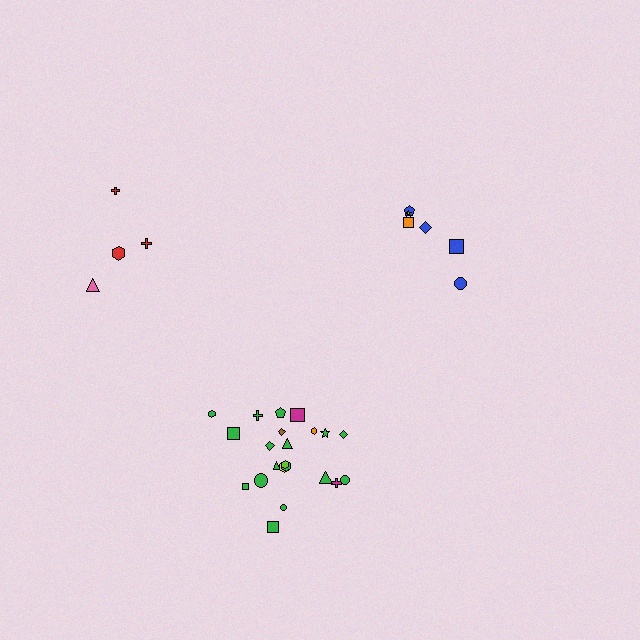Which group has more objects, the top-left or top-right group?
The top-right group.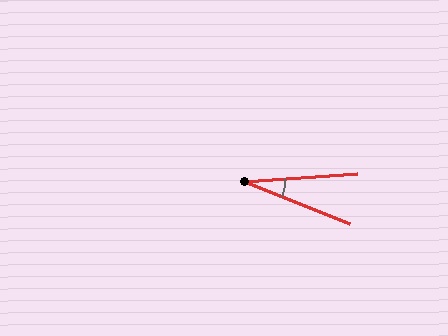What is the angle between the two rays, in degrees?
Approximately 26 degrees.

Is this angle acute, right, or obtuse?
It is acute.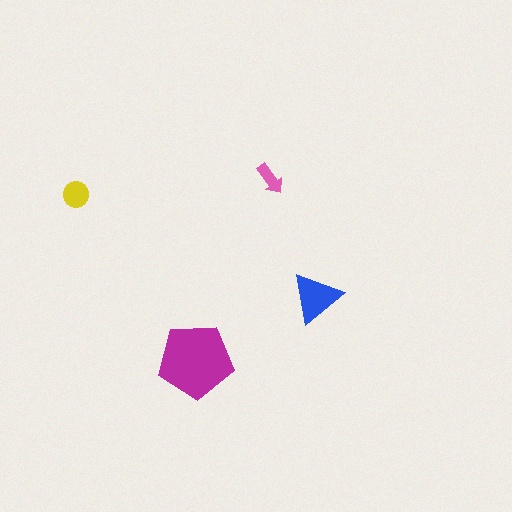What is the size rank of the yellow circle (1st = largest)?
3rd.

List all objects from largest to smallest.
The magenta pentagon, the blue triangle, the yellow circle, the pink arrow.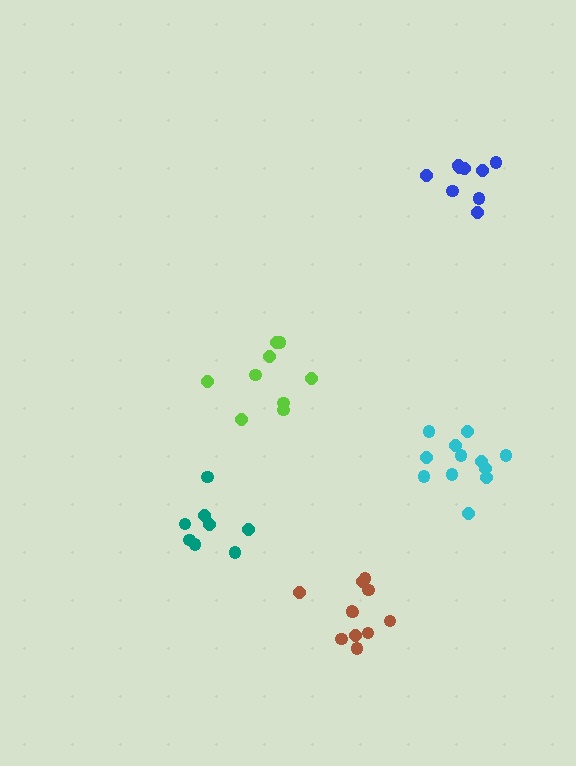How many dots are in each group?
Group 1: 12 dots, Group 2: 11 dots, Group 3: 9 dots, Group 4: 8 dots, Group 5: 9 dots (49 total).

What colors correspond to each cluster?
The clusters are colored: cyan, brown, blue, teal, lime.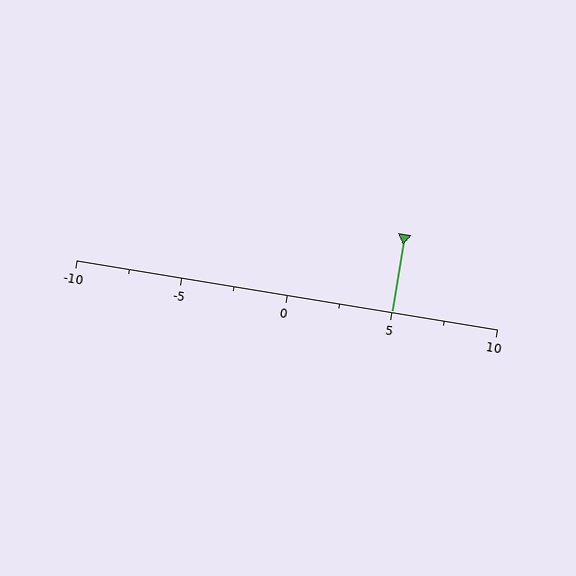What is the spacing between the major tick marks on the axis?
The major ticks are spaced 5 apart.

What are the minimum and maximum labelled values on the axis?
The axis runs from -10 to 10.